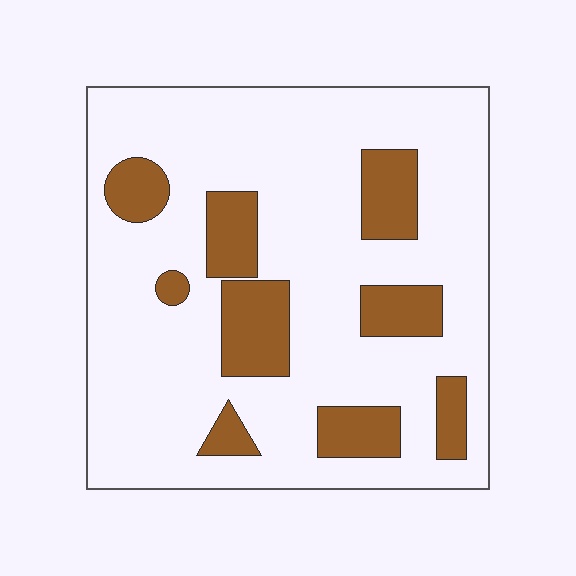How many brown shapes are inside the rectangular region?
9.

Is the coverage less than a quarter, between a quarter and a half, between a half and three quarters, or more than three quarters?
Less than a quarter.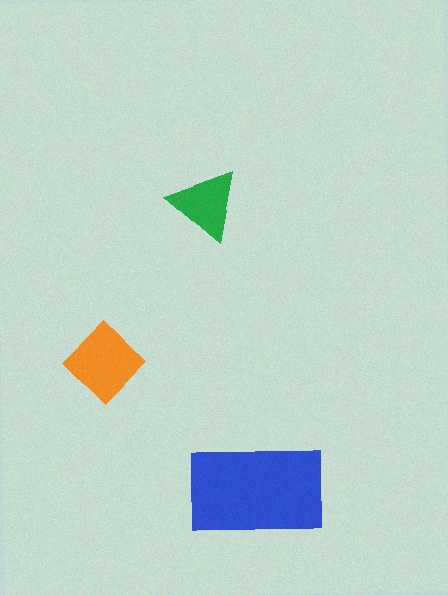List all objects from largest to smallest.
The blue rectangle, the orange diamond, the green triangle.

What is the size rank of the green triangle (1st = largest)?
3rd.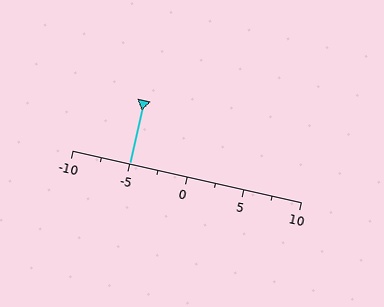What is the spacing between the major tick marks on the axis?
The major ticks are spaced 5 apart.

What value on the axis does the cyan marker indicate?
The marker indicates approximately -5.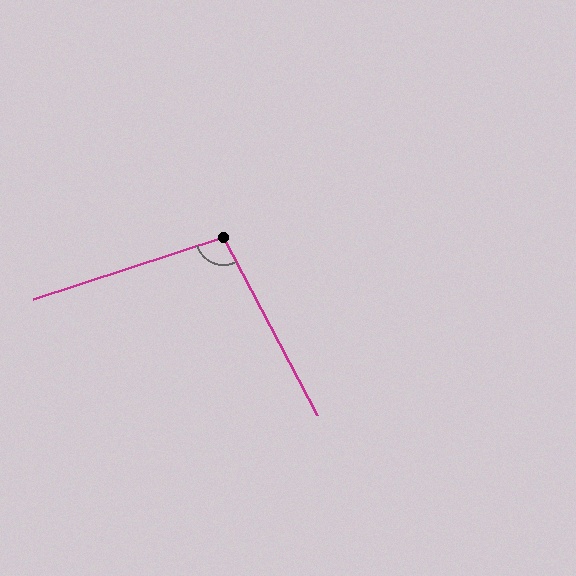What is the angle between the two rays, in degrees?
Approximately 100 degrees.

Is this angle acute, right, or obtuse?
It is obtuse.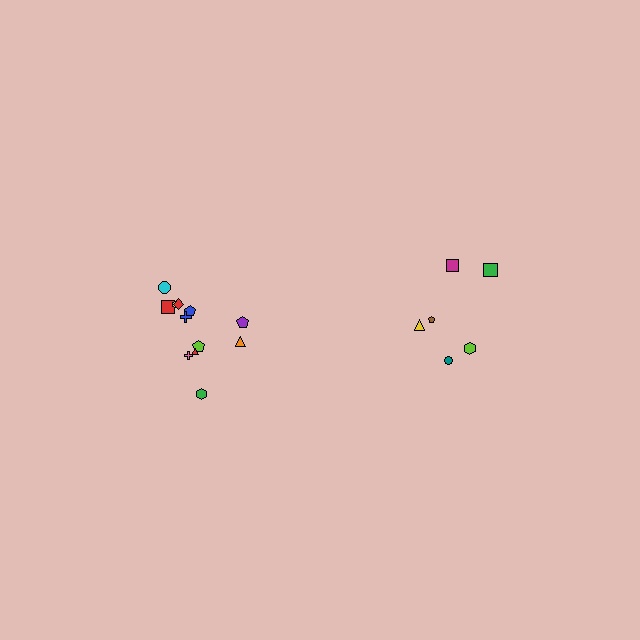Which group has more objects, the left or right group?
The left group.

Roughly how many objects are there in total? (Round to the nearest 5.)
Roughly 20 objects in total.